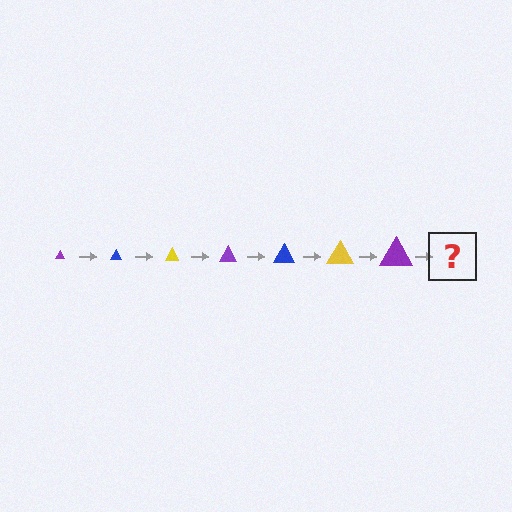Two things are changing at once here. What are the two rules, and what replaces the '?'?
The two rules are that the triangle grows larger each step and the color cycles through purple, blue, and yellow. The '?' should be a blue triangle, larger than the previous one.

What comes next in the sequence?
The next element should be a blue triangle, larger than the previous one.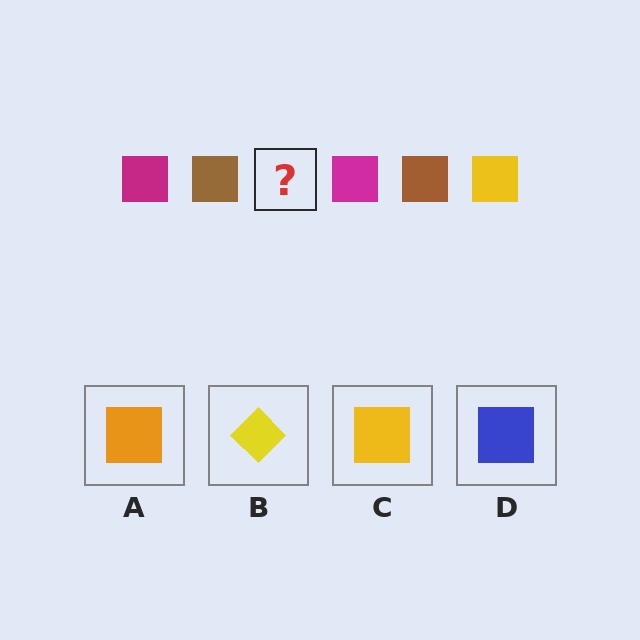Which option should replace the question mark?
Option C.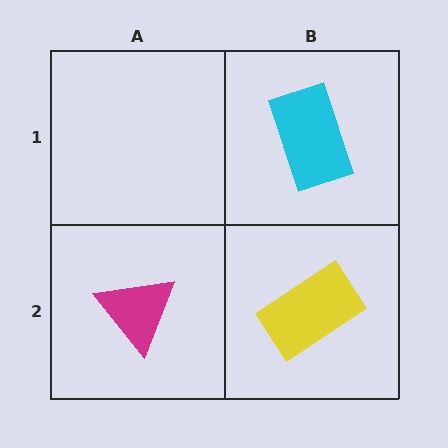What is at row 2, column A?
A magenta triangle.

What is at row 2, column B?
A yellow rectangle.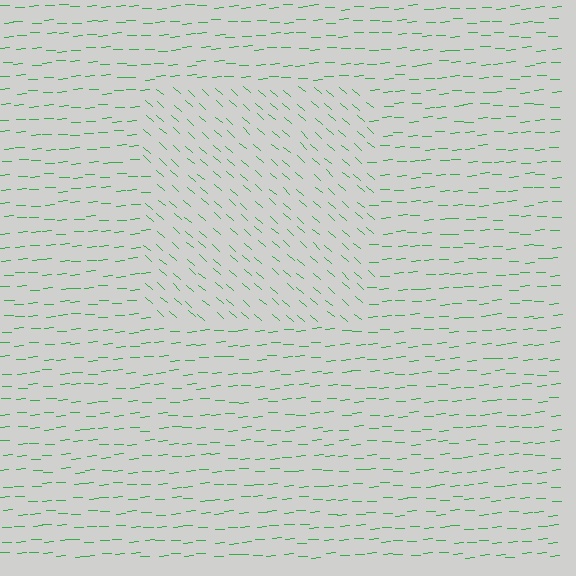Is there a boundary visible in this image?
Yes, there is a texture boundary formed by a change in line orientation.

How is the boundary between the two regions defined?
The boundary is defined purely by a change in line orientation (approximately 45 degrees difference). All lines are the same color and thickness.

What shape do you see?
I see a rectangle.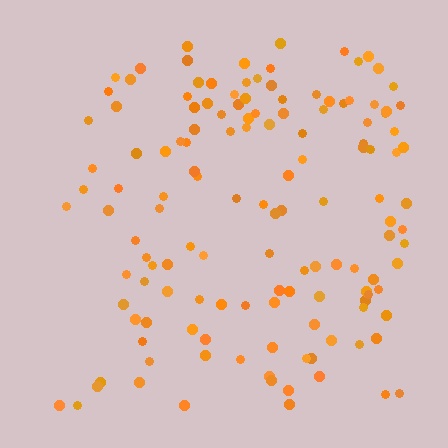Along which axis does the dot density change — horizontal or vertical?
Horizontal.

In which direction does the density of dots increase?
From left to right, with the right side densest.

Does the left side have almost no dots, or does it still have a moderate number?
Still a moderate number, just noticeably fewer than the right.